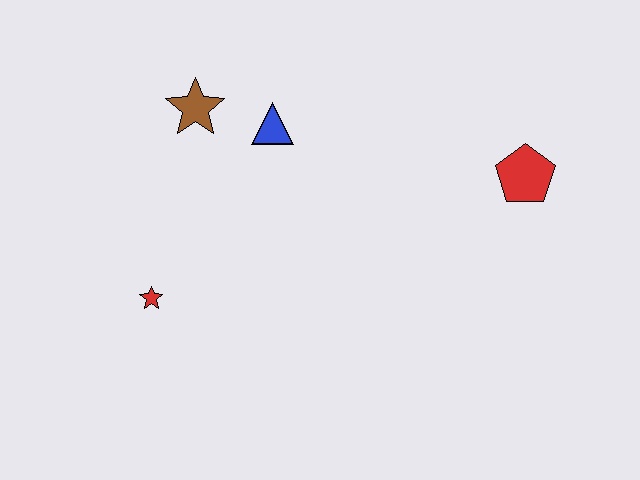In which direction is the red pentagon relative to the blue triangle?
The red pentagon is to the right of the blue triangle.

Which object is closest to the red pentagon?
The blue triangle is closest to the red pentagon.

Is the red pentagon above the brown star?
No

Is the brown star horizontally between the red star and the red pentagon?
Yes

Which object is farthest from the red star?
The red pentagon is farthest from the red star.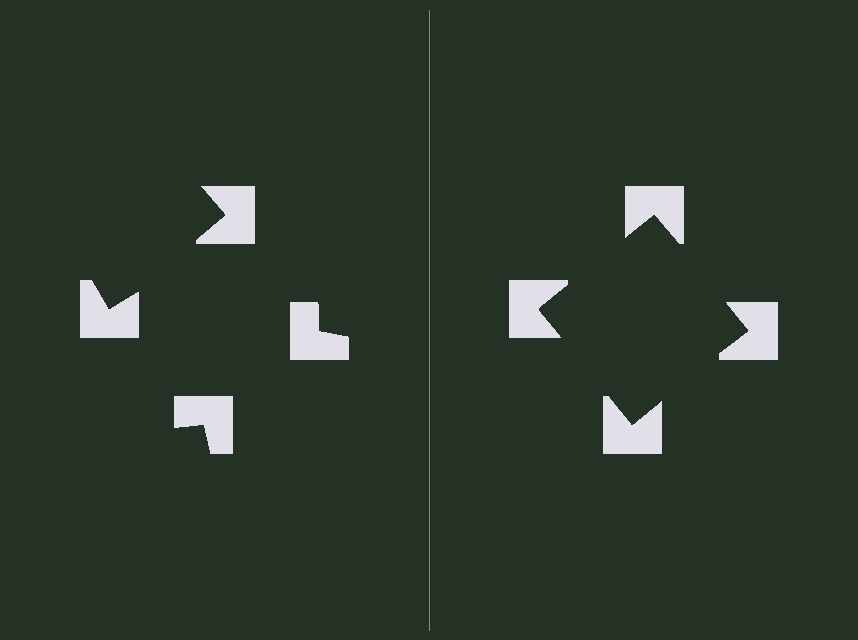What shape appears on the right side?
An illusory square.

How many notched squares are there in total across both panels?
8 — 4 on each side.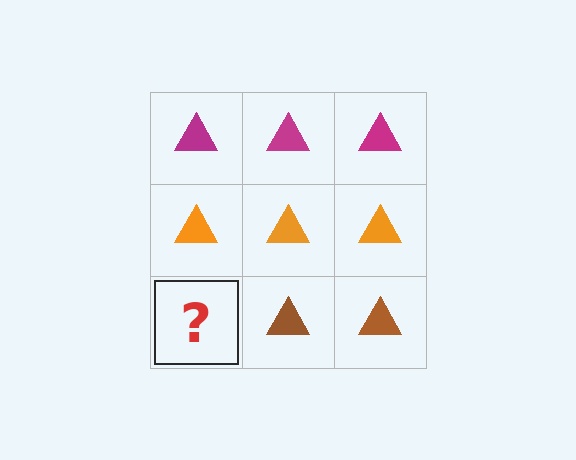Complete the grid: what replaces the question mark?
The question mark should be replaced with a brown triangle.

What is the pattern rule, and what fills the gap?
The rule is that each row has a consistent color. The gap should be filled with a brown triangle.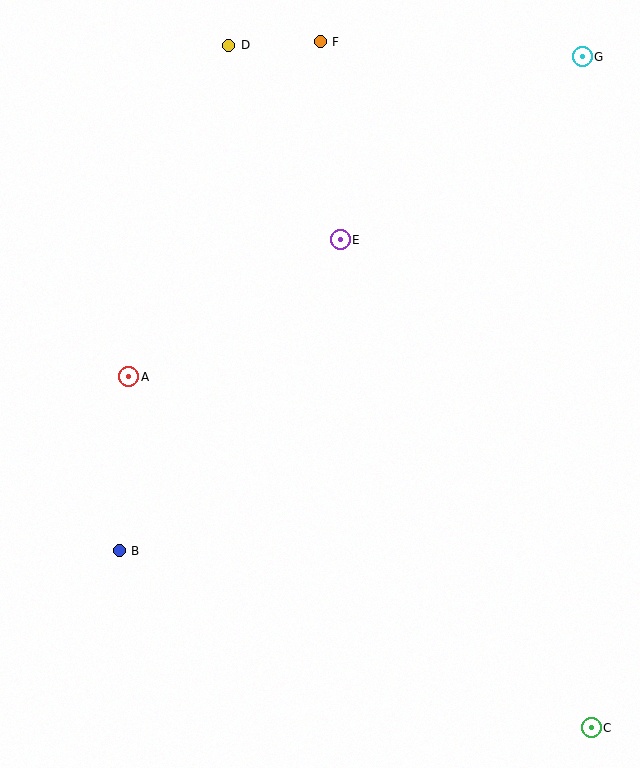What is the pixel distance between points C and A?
The distance between C and A is 581 pixels.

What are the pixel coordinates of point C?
Point C is at (591, 728).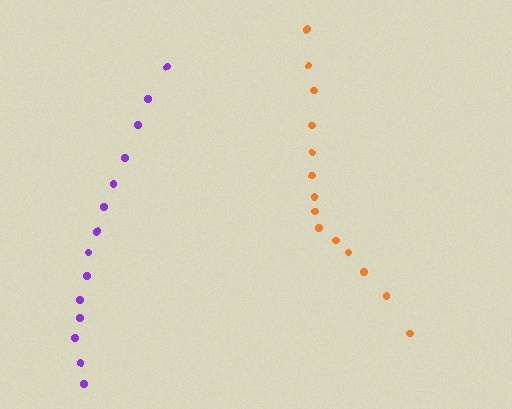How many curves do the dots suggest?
There are 2 distinct paths.